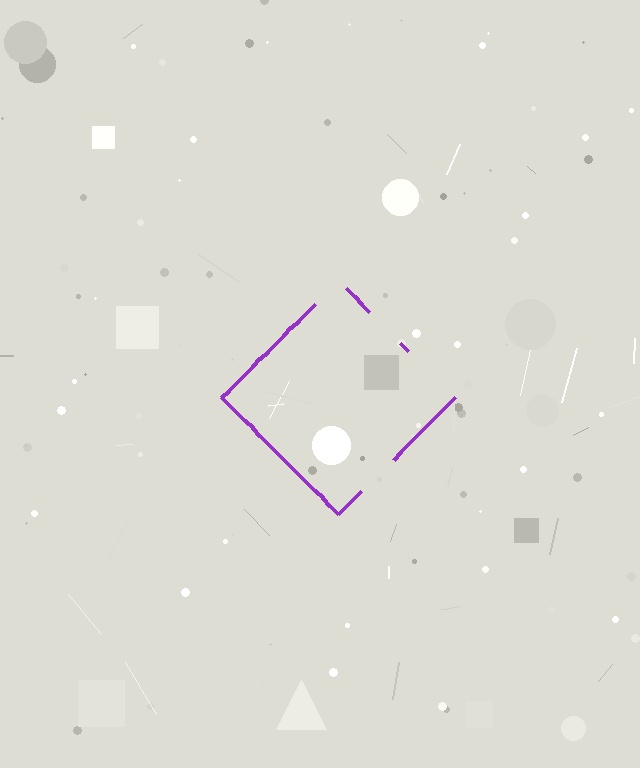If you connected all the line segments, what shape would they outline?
They would outline a diamond.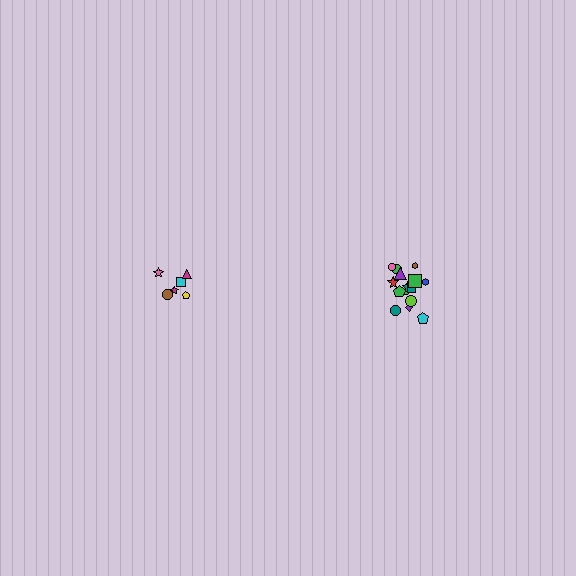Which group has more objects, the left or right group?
The right group.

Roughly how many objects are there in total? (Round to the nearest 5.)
Roughly 20 objects in total.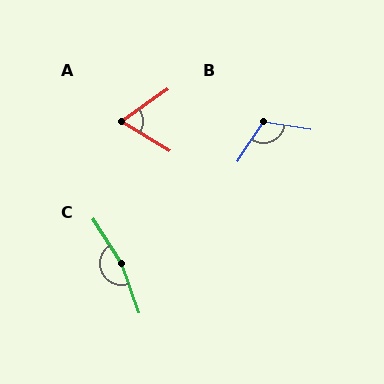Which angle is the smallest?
A, at approximately 66 degrees.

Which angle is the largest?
C, at approximately 167 degrees.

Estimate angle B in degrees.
Approximately 114 degrees.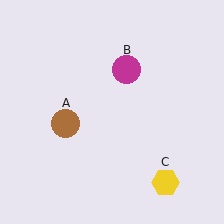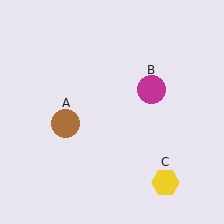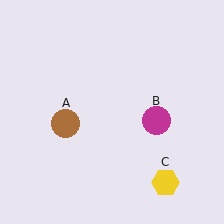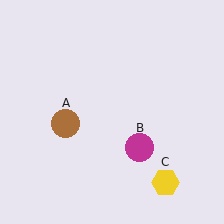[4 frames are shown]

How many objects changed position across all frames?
1 object changed position: magenta circle (object B).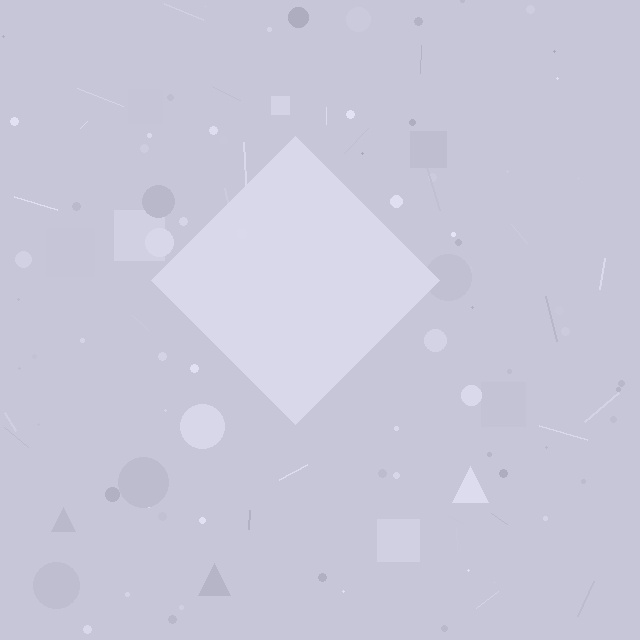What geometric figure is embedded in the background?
A diamond is embedded in the background.